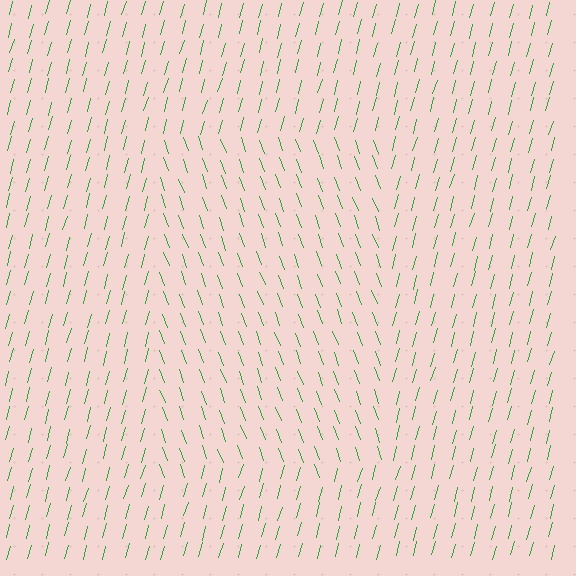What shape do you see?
I see a rectangle.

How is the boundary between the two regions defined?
The boundary is defined purely by a change in line orientation (approximately 35 degrees difference). All lines are the same color and thickness.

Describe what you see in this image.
The image is filled with small green line segments. A rectangle region in the image has lines oriented differently from the surrounding lines, creating a visible texture boundary.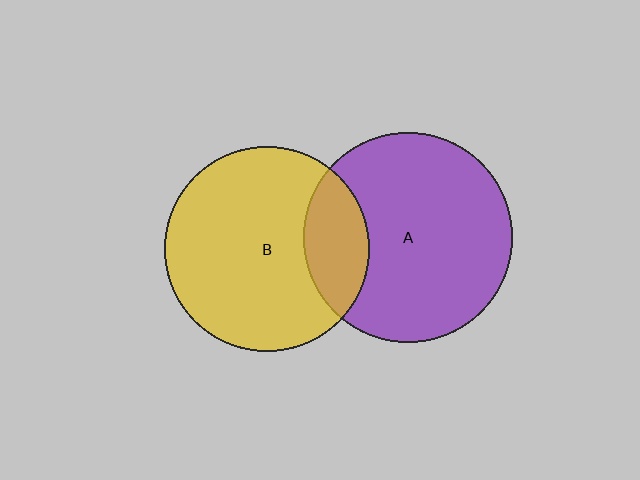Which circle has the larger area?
Circle A (purple).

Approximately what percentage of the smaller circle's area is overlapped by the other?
Approximately 20%.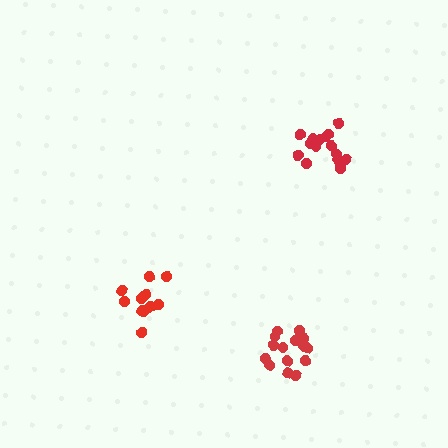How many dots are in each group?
Group 1: 16 dots, Group 2: 16 dots, Group 3: 12 dots (44 total).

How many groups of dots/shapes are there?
There are 3 groups.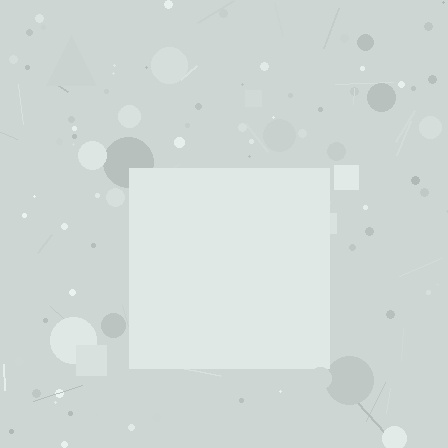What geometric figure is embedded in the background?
A square is embedded in the background.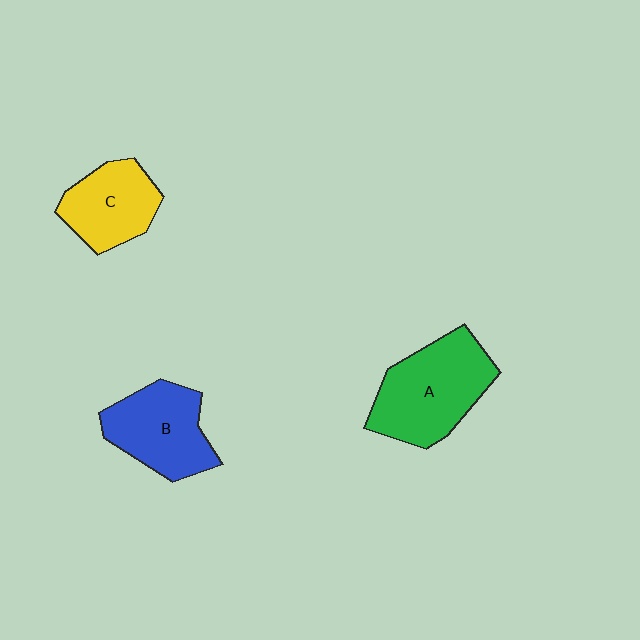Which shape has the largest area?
Shape A (green).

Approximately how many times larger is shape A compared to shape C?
Approximately 1.5 times.